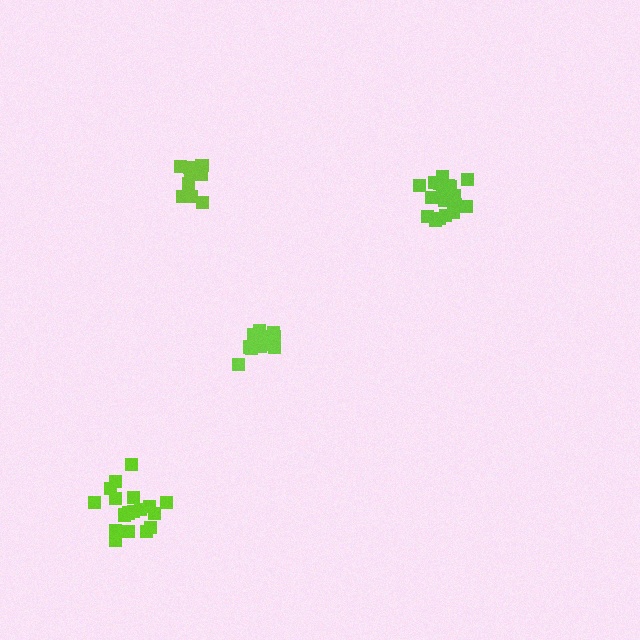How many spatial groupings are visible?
There are 4 spatial groupings.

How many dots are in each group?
Group 1: 13 dots, Group 2: 18 dots, Group 3: 16 dots, Group 4: 18 dots (65 total).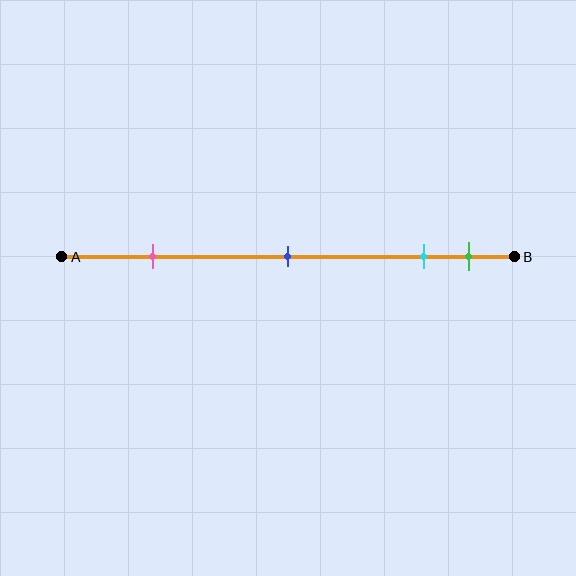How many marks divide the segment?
There are 4 marks dividing the segment.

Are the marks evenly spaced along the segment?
No, the marks are not evenly spaced.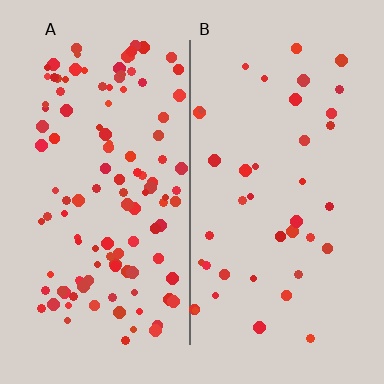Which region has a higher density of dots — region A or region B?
A (the left).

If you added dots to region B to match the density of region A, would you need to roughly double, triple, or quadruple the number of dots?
Approximately triple.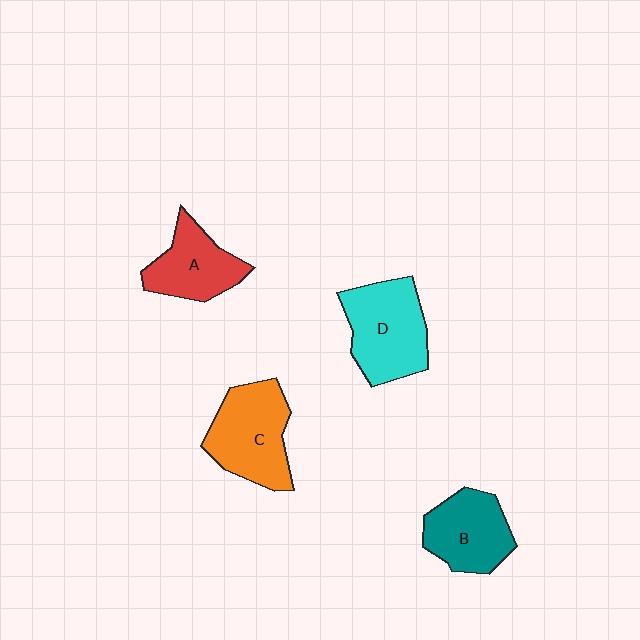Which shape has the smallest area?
Shape A (red).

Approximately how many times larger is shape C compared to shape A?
Approximately 1.3 times.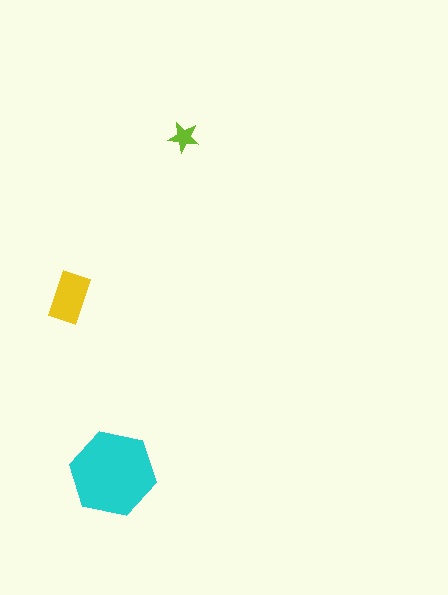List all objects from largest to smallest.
The cyan hexagon, the yellow rectangle, the lime star.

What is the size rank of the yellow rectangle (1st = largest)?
2nd.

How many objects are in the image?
There are 3 objects in the image.